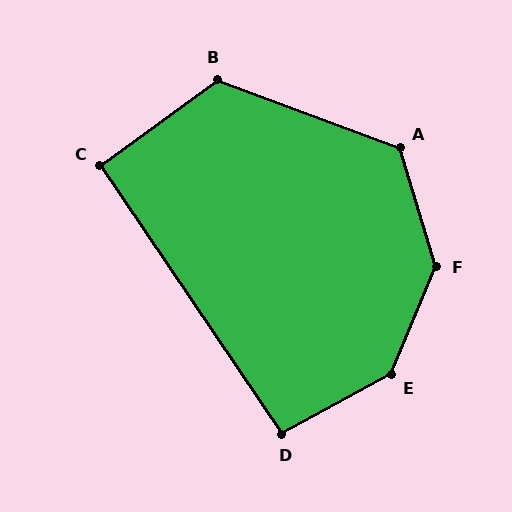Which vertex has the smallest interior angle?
C, at approximately 92 degrees.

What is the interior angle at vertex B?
Approximately 123 degrees (obtuse).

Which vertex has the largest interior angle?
F, at approximately 141 degrees.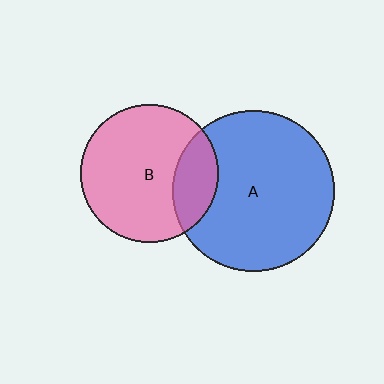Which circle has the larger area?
Circle A (blue).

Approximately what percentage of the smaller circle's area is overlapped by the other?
Approximately 20%.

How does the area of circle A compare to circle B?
Approximately 1.4 times.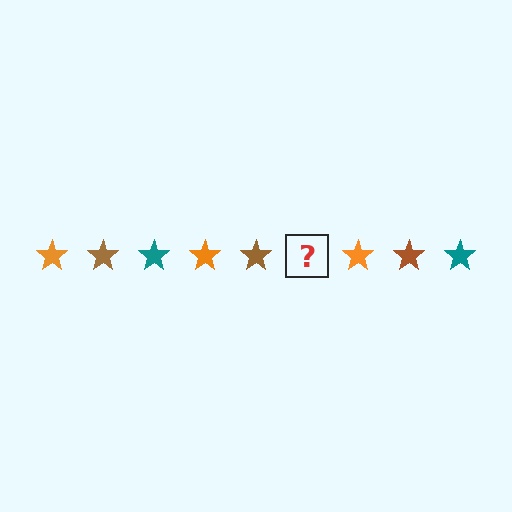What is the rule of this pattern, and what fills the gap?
The rule is that the pattern cycles through orange, brown, teal stars. The gap should be filled with a teal star.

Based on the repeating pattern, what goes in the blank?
The blank should be a teal star.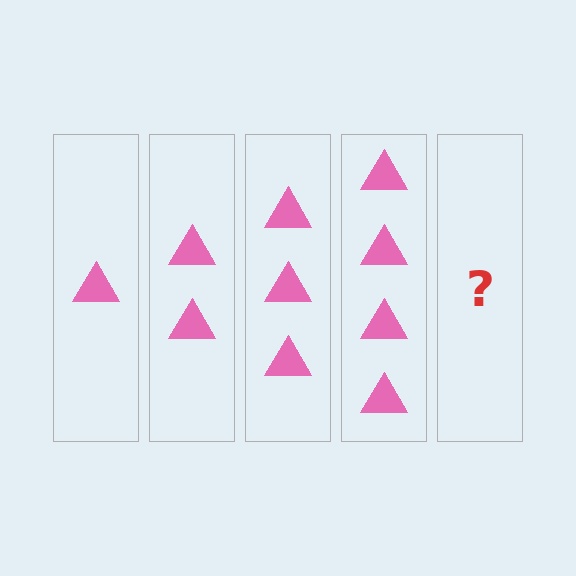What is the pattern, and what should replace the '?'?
The pattern is that each step adds one more triangle. The '?' should be 5 triangles.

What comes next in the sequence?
The next element should be 5 triangles.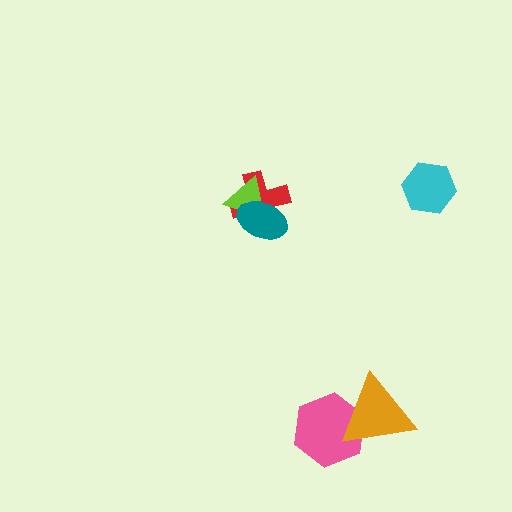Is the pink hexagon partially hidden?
Yes, it is partially covered by another shape.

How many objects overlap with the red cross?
2 objects overlap with the red cross.